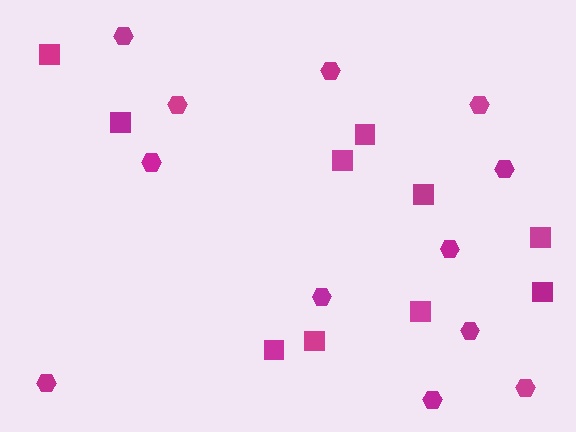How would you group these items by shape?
There are 2 groups: one group of squares (10) and one group of hexagons (12).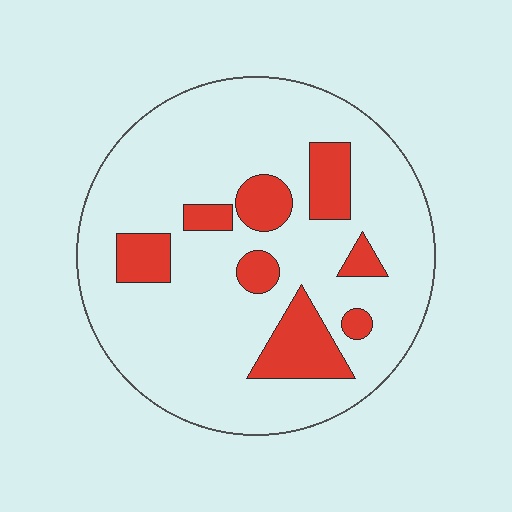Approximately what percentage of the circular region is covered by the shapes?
Approximately 20%.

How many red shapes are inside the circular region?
8.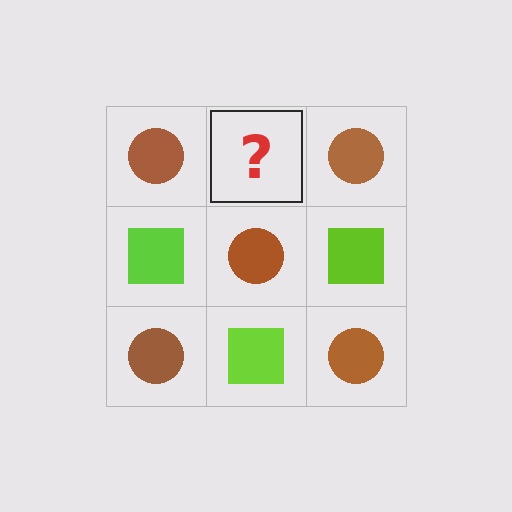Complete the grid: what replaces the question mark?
The question mark should be replaced with a lime square.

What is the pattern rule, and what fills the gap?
The rule is that it alternates brown circle and lime square in a checkerboard pattern. The gap should be filled with a lime square.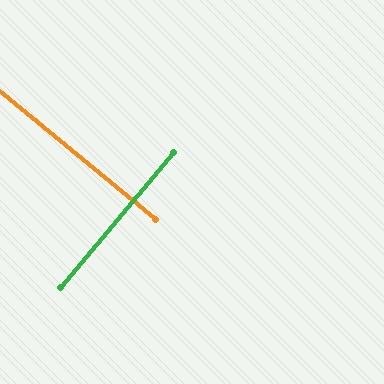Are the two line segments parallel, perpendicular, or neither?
Perpendicular — they meet at approximately 89°.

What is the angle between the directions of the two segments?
Approximately 89 degrees.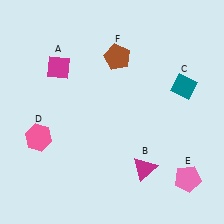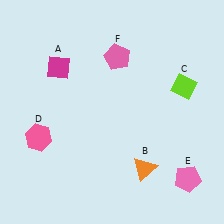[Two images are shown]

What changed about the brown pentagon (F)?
In Image 1, F is brown. In Image 2, it changed to pink.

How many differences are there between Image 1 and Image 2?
There are 3 differences between the two images.